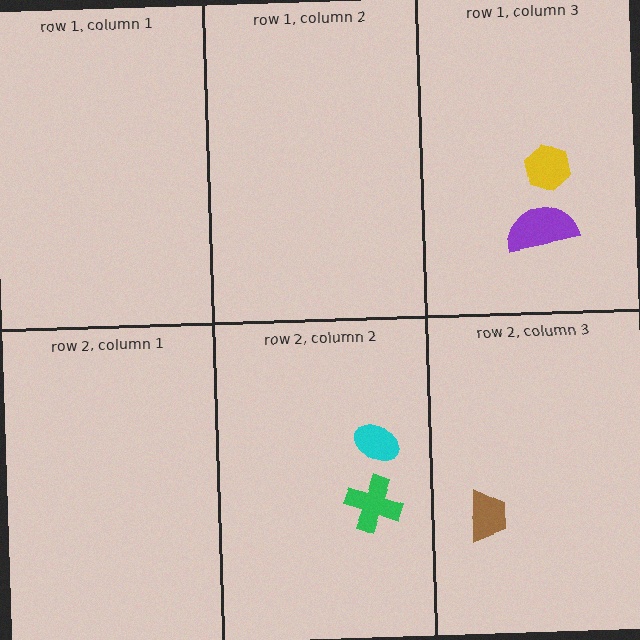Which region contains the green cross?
The row 2, column 2 region.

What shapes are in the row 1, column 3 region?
The purple semicircle, the yellow hexagon.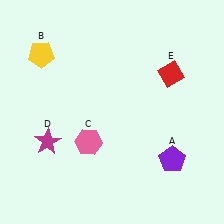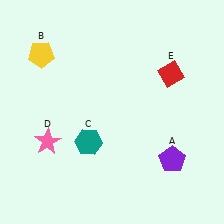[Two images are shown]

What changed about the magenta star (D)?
In Image 1, D is magenta. In Image 2, it changed to pink.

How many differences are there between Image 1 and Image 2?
There are 2 differences between the two images.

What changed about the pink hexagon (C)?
In Image 1, C is pink. In Image 2, it changed to teal.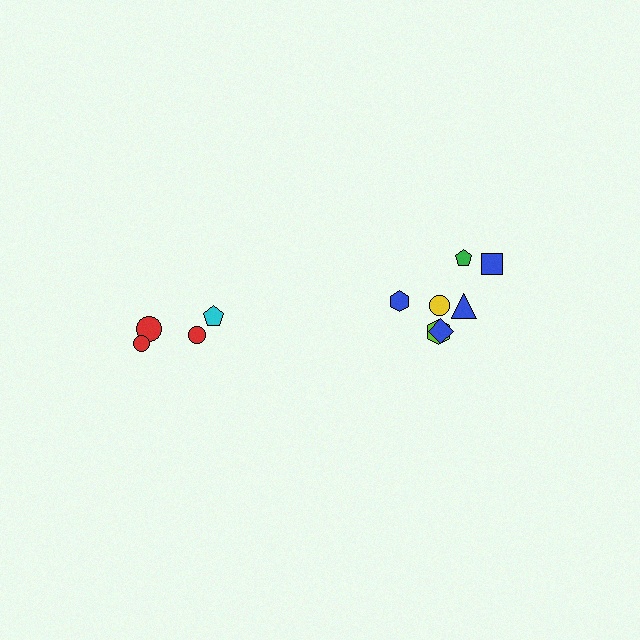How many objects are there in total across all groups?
There are 11 objects.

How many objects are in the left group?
There are 4 objects.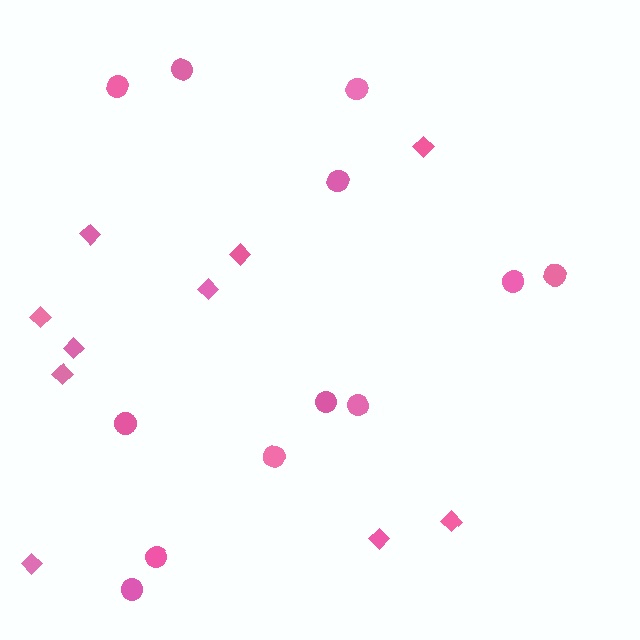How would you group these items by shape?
There are 2 groups: one group of diamonds (10) and one group of circles (12).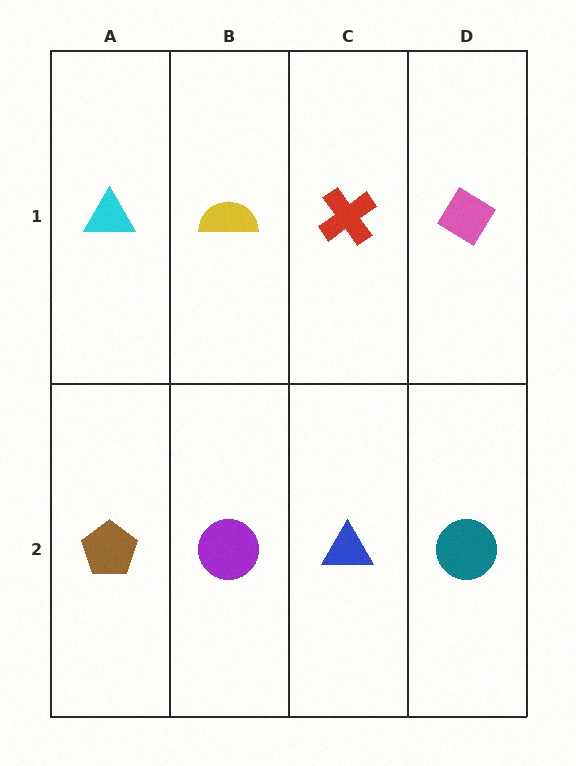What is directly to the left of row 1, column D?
A red cross.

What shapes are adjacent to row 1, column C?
A blue triangle (row 2, column C), a yellow semicircle (row 1, column B), a pink diamond (row 1, column D).